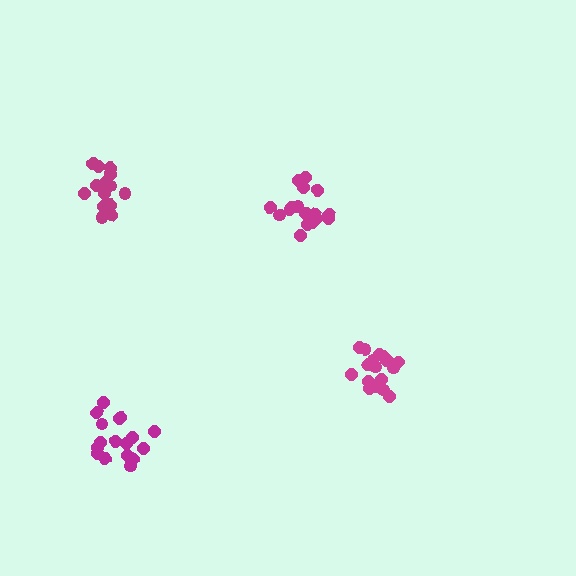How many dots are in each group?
Group 1: 15 dots, Group 2: 17 dots, Group 3: 18 dots, Group 4: 17 dots (67 total).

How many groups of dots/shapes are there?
There are 4 groups.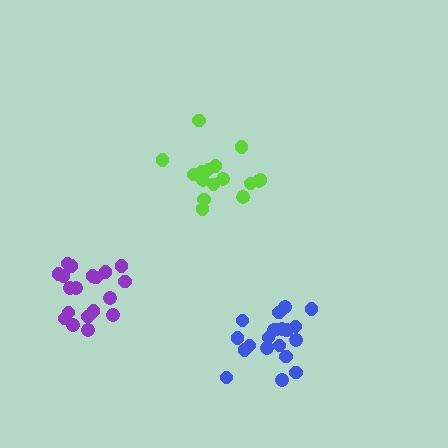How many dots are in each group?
Group 1: 16 dots, Group 2: 21 dots, Group 3: 19 dots (56 total).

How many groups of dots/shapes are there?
There are 3 groups.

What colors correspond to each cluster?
The clusters are colored: lime, blue, purple.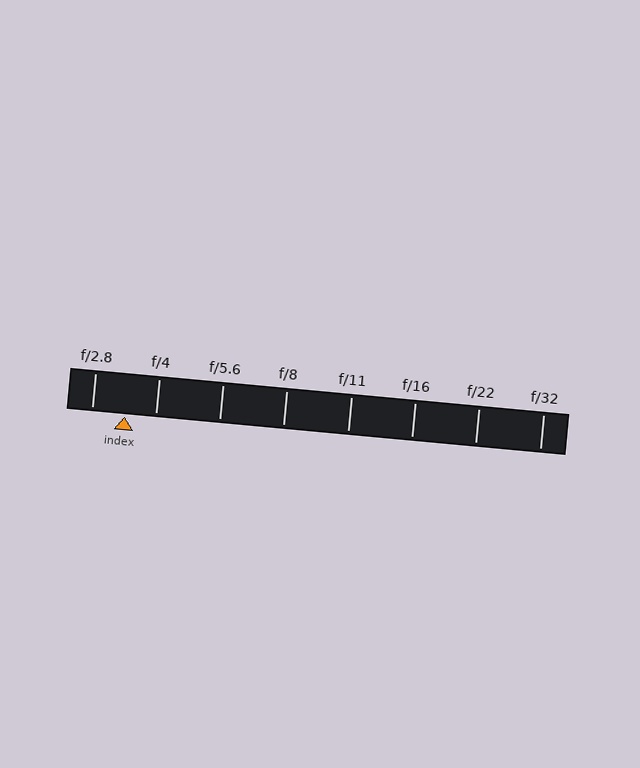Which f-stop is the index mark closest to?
The index mark is closest to f/4.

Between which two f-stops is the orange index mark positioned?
The index mark is between f/2.8 and f/4.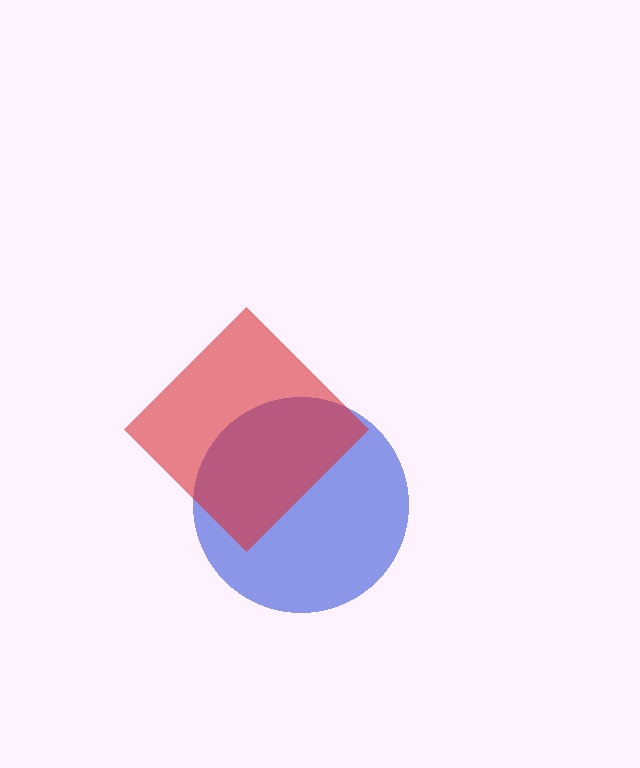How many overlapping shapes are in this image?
There are 2 overlapping shapes in the image.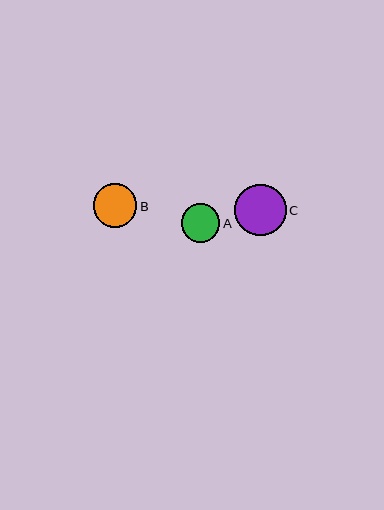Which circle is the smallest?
Circle A is the smallest with a size of approximately 38 pixels.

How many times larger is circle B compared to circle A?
Circle B is approximately 1.1 times the size of circle A.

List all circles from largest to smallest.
From largest to smallest: C, B, A.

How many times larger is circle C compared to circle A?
Circle C is approximately 1.3 times the size of circle A.